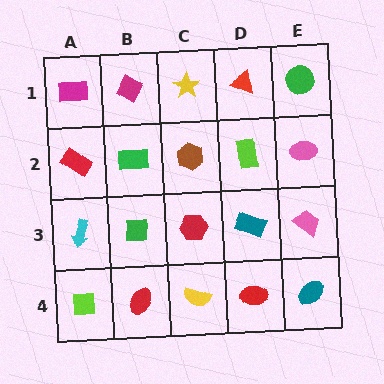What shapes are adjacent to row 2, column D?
A red triangle (row 1, column D), a teal rectangle (row 3, column D), a brown hexagon (row 2, column C), a pink ellipse (row 2, column E).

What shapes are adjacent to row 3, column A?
A red rectangle (row 2, column A), a lime square (row 4, column A), a green square (row 3, column B).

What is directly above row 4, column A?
A cyan arrow.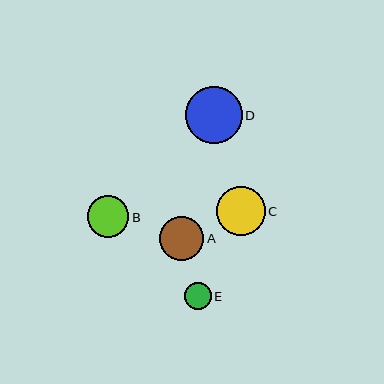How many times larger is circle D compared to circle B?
Circle D is approximately 1.4 times the size of circle B.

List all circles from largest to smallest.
From largest to smallest: D, C, A, B, E.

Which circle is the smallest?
Circle E is the smallest with a size of approximately 27 pixels.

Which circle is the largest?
Circle D is the largest with a size of approximately 57 pixels.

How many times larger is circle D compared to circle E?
Circle D is approximately 2.1 times the size of circle E.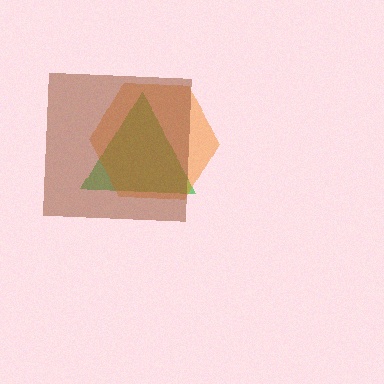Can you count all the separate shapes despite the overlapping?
Yes, there are 3 separate shapes.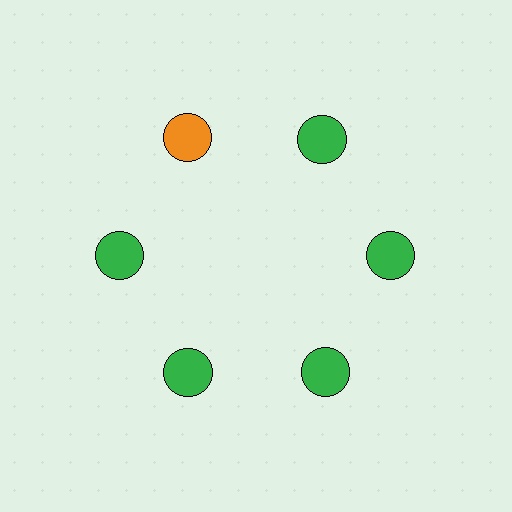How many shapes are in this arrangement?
There are 6 shapes arranged in a ring pattern.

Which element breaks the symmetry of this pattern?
The orange circle at roughly the 11 o'clock position breaks the symmetry. All other shapes are green circles.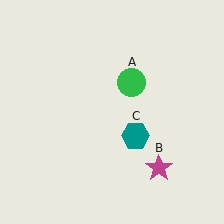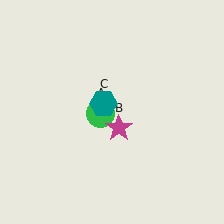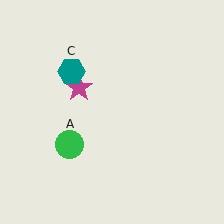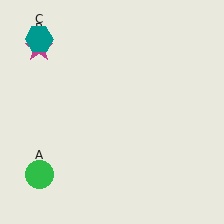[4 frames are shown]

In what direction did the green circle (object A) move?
The green circle (object A) moved down and to the left.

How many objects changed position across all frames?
3 objects changed position: green circle (object A), magenta star (object B), teal hexagon (object C).